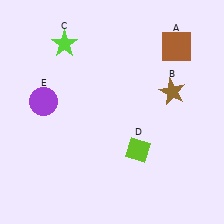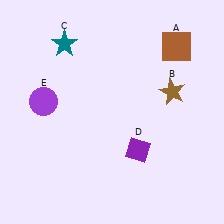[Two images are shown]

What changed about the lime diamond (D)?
In Image 1, D is lime. In Image 2, it changed to purple.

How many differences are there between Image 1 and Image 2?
There are 2 differences between the two images.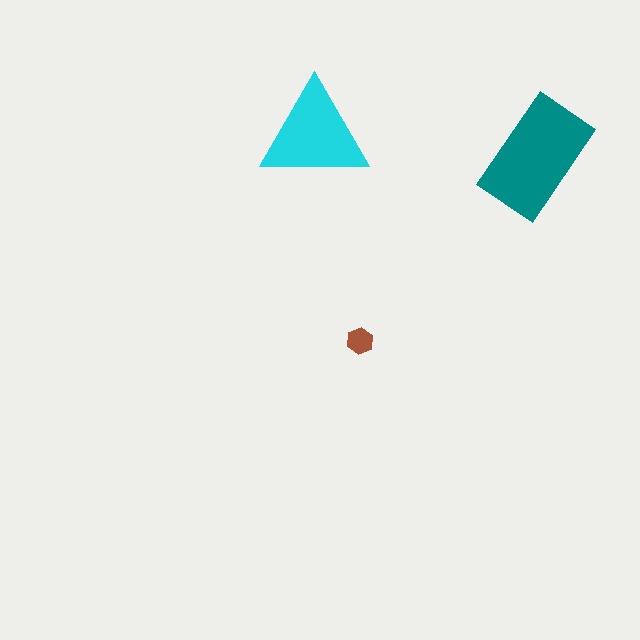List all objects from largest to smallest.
The teal rectangle, the cyan triangle, the brown hexagon.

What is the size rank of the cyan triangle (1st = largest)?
2nd.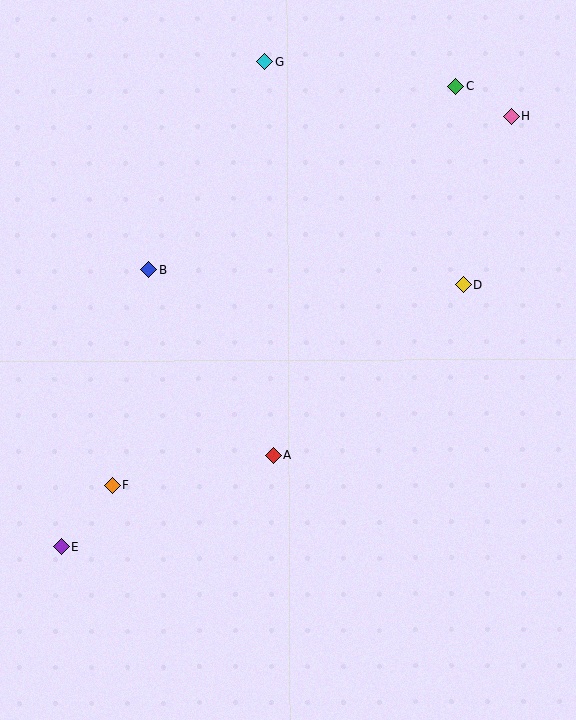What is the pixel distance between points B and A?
The distance between B and A is 224 pixels.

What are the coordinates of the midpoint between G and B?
The midpoint between G and B is at (207, 166).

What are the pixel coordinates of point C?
Point C is at (456, 87).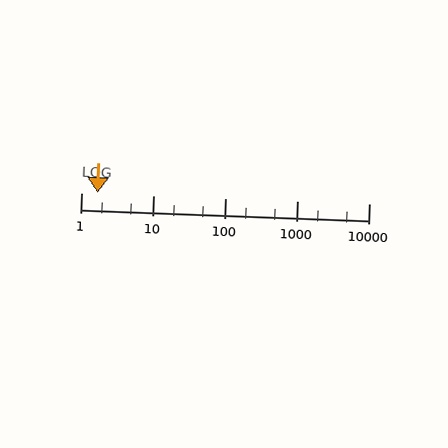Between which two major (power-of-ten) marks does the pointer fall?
The pointer is between 1 and 10.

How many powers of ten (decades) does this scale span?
The scale spans 4 decades, from 1 to 10000.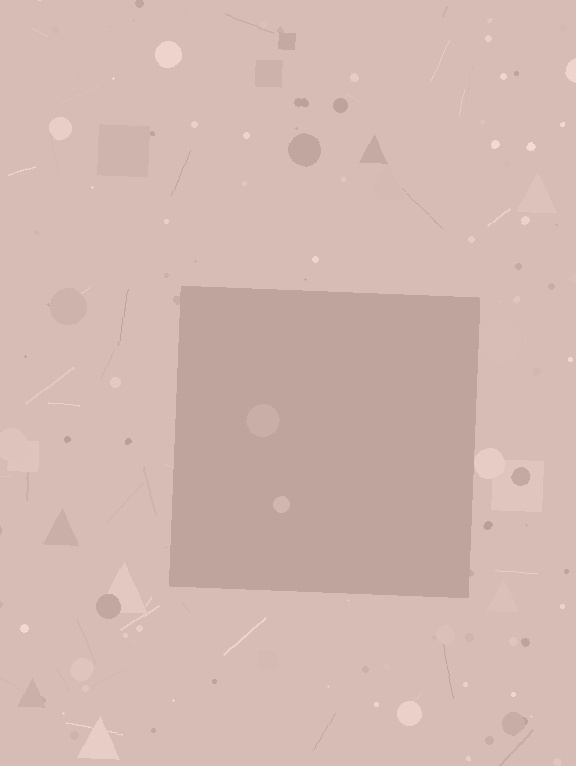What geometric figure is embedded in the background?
A square is embedded in the background.